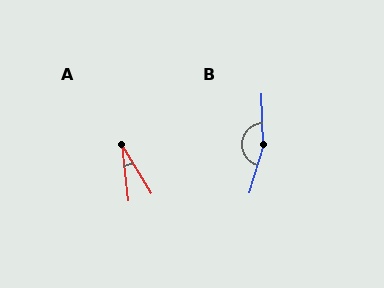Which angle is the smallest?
A, at approximately 24 degrees.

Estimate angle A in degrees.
Approximately 24 degrees.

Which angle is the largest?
B, at approximately 161 degrees.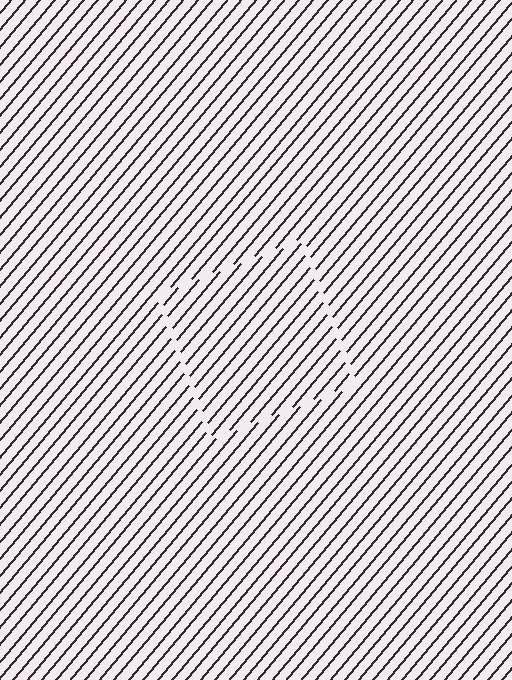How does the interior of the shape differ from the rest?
The interior of the shape contains the same grating, shifted by half a period — the contour is defined by the phase discontinuity where line-ends from the inner and outer gratings abut.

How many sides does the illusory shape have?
4 sides — the line-ends trace a square.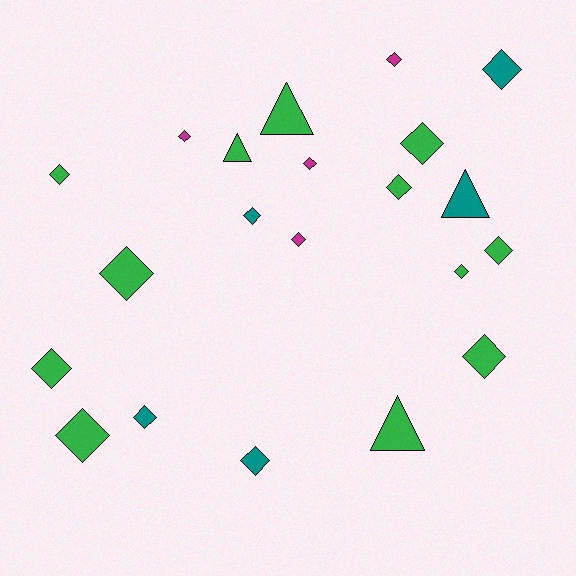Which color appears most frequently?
Green, with 12 objects.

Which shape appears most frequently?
Diamond, with 17 objects.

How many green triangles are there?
There are 3 green triangles.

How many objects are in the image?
There are 21 objects.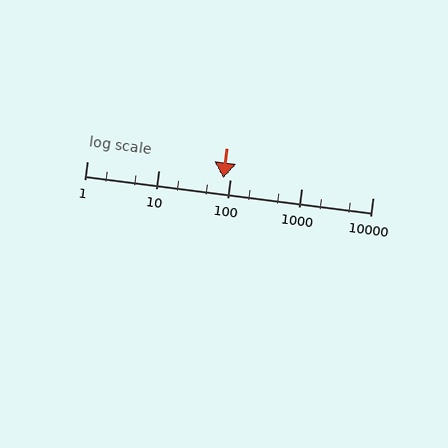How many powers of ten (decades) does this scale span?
The scale spans 4 decades, from 1 to 10000.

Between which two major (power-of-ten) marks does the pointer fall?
The pointer is between 10 and 100.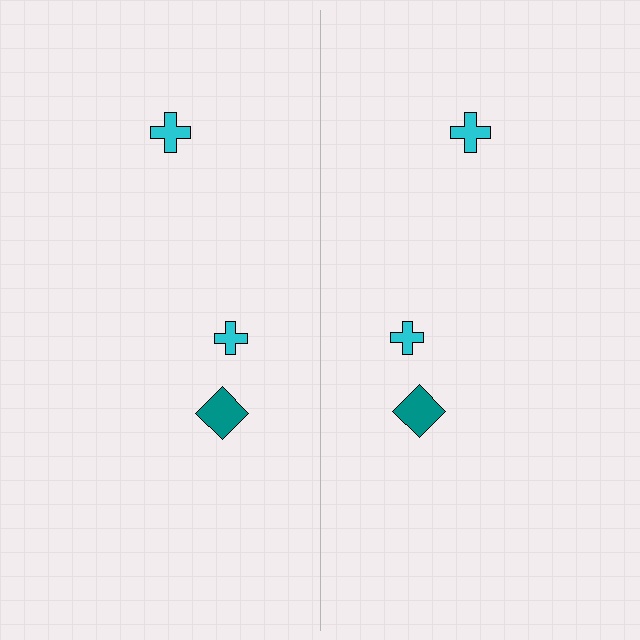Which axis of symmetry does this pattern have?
The pattern has a vertical axis of symmetry running through the center of the image.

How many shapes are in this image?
There are 6 shapes in this image.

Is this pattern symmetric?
Yes, this pattern has bilateral (reflection) symmetry.